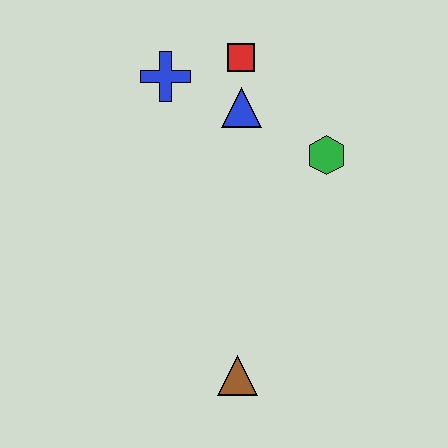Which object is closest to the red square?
The blue triangle is closest to the red square.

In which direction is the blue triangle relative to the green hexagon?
The blue triangle is to the left of the green hexagon.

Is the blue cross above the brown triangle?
Yes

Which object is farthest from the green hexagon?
The brown triangle is farthest from the green hexagon.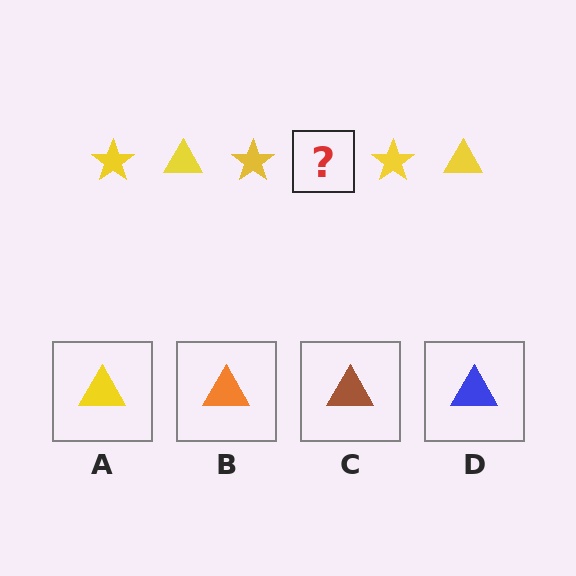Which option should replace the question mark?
Option A.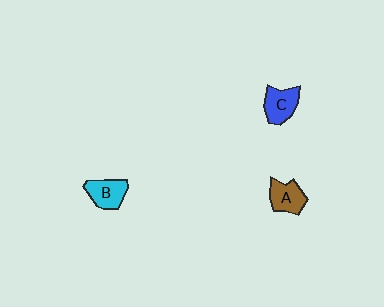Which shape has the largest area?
Shape C (blue).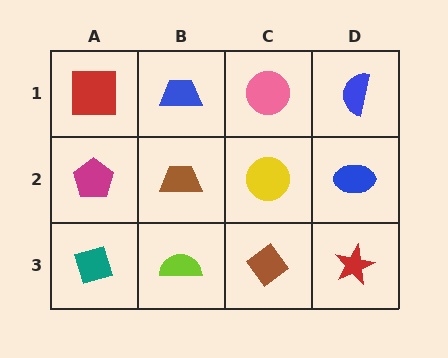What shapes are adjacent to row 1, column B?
A brown trapezoid (row 2, column B), a red square (row 1, column A), a pink circle (row 1, column C).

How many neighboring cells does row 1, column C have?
3.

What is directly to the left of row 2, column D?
A yellow circle.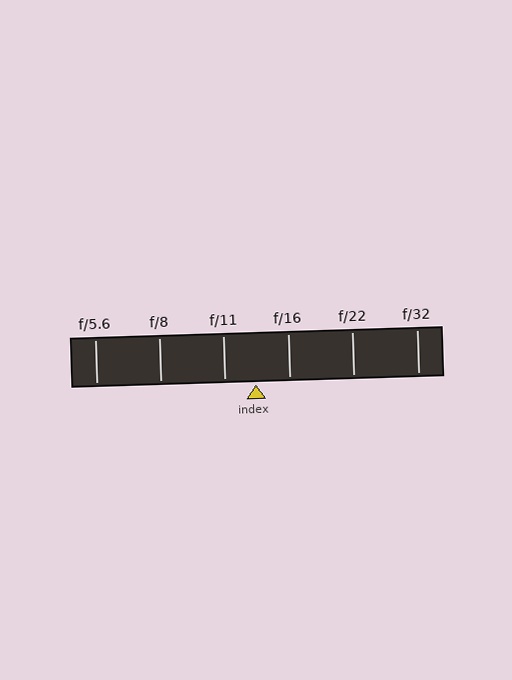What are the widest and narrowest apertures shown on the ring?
The widest aperture shown is f/5.6 and the narrowest is f/32.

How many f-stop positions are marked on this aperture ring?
There are 6 f-stop positions marked.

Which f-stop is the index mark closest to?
The index mark is closest to f/11.